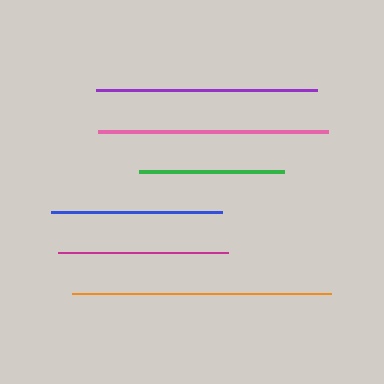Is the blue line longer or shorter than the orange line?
The orange line is longer than the blue line.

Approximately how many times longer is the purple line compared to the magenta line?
The purple line is approximately 1.3 times the length of the magenta line.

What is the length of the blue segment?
The blue segment is approximately 171 pixels long.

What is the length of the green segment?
The green segment is approximately 146 pixels long.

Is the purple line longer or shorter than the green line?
The purple line is longer than the green line.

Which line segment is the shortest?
The green line is the shortest at approximately 146 pixels.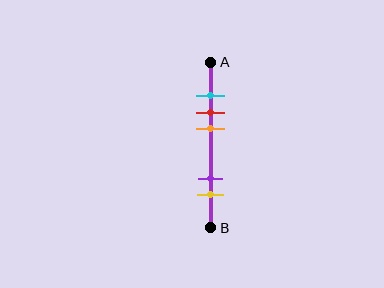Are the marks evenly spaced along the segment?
No, the marks are not evenly spaced.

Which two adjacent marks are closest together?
The cyan and red marks are the closest adjacent pair.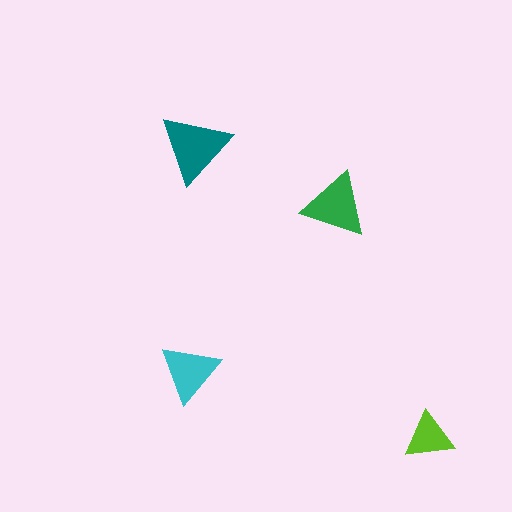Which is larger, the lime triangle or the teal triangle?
The teal one.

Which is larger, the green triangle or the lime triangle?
The green one.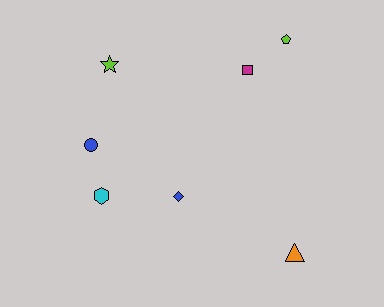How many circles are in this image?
There is 1 circle.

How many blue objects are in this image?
There are 2 blue objects.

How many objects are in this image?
There are 7 objects.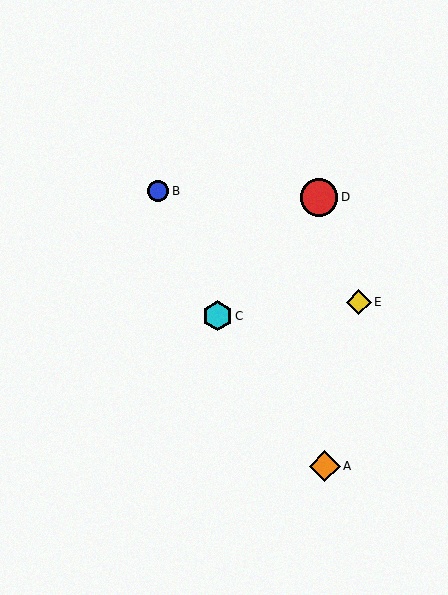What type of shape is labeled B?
Shape B is a blue circle.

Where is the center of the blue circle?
The center of the blue circle is at (158, 191).